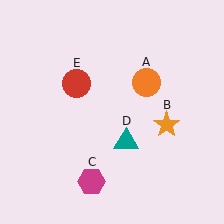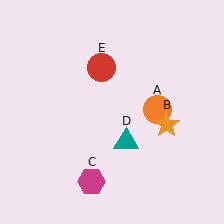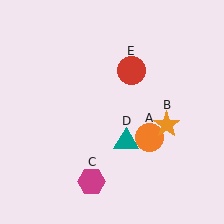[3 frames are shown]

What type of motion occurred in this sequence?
The orange circle (object A), red circle (object E) rotated clockwise around the center of the scene.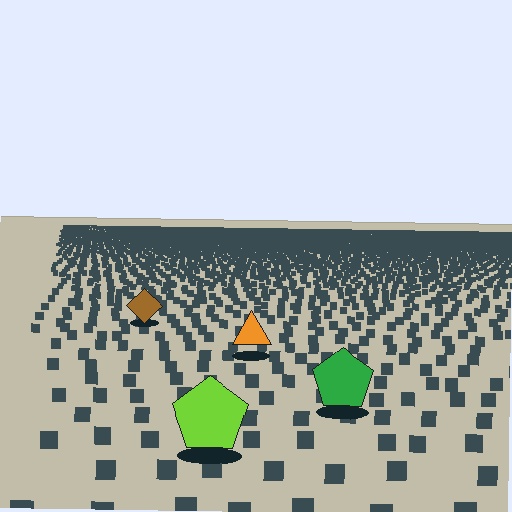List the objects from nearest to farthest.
From nearest to farthest: the lime pentagon, the green pentagon, the orange triangle, the brown diamond.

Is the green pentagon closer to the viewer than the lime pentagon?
No. The lime pentagon is closer — you can tell from the texture gradient: the ground texture is coarser near it.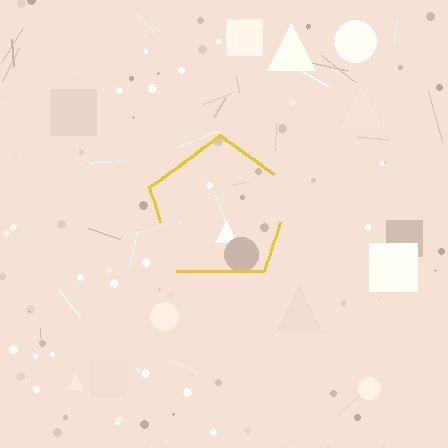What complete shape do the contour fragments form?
The contour fragments form a pentagon.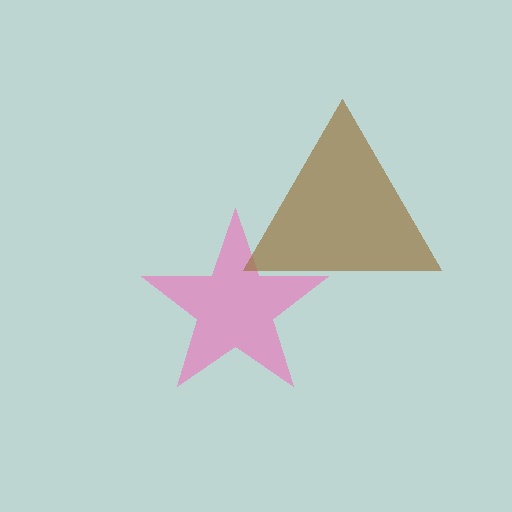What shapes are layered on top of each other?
The layered shapes are: a pink star, a brown triangle.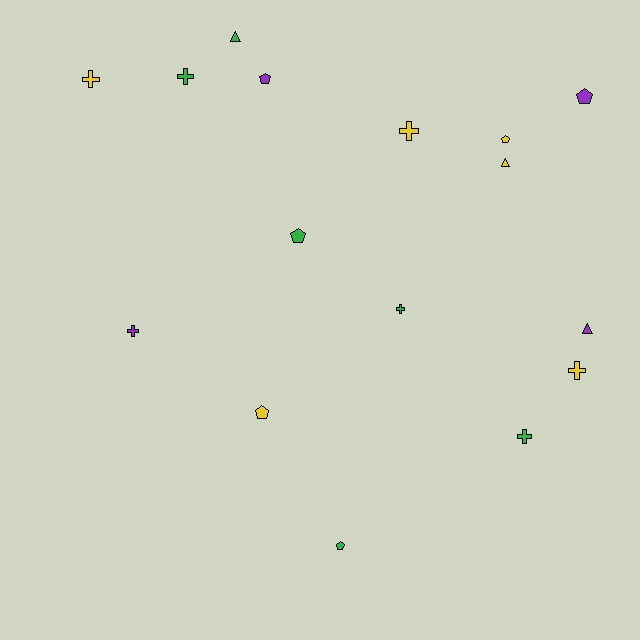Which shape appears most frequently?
Cross, with 7 objects.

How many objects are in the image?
There are 16 objects.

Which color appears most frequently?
Yellow, with 6 objects.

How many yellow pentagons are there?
There are 2 yellow pentagons.